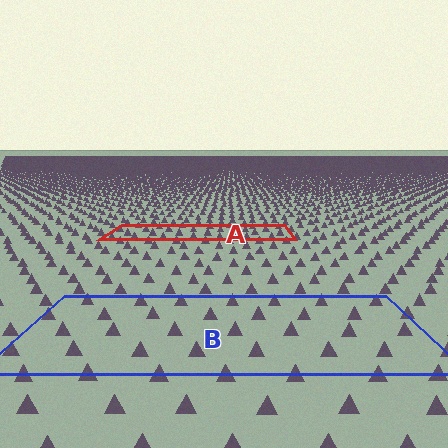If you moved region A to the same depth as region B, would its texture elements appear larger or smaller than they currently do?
They would appear larger. At a closer depth, the same texture elements are projected at a bigger on-screen size.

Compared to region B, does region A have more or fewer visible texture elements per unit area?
Region A has more texture elements per unit area — they are packed more densely because it is farther away.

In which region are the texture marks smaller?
The texture marks are smaller in region A, because it is farther away.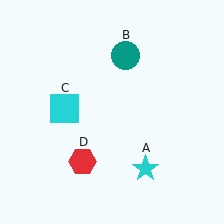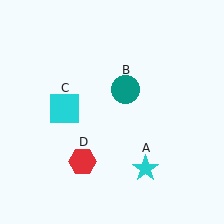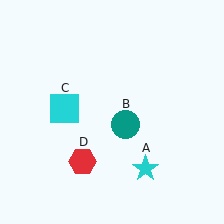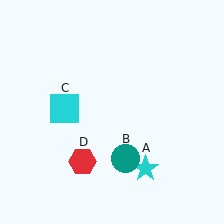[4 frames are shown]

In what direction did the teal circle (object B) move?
The teal circle (object B) moved down.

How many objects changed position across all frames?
1 object changed position: teal circle (object B).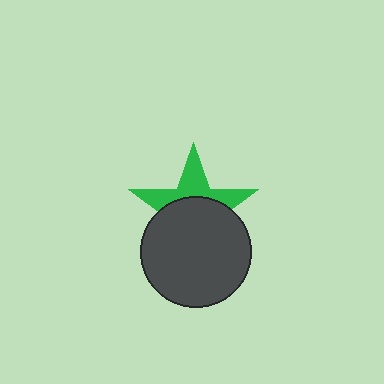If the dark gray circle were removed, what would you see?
You would see the complete green star.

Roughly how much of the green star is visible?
A small part of it is visible (roughly 40%).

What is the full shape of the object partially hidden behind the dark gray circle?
The partially hidden object is a green star.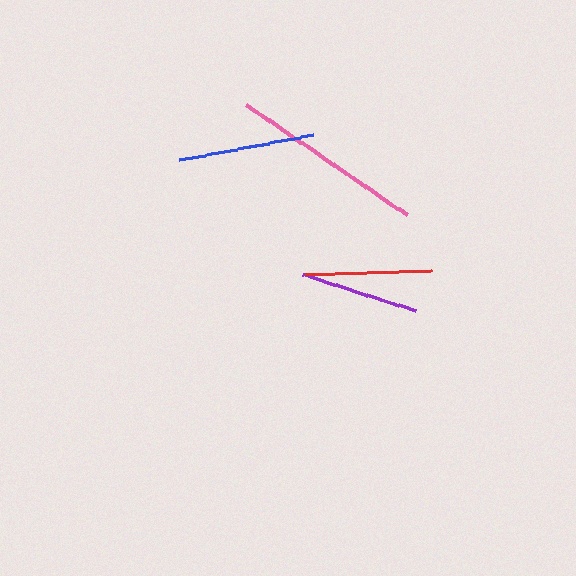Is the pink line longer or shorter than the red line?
The pink line is longer than the red line.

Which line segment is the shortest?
The purple line is the shortest at approximately 119 pixels.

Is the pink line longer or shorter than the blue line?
The pink line is longer than the blue line.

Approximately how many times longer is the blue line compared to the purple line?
The blue line is approximately 1.1 times the length of the purple line.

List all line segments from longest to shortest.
From longest to shortest: pink, blue, red, purple.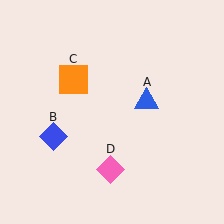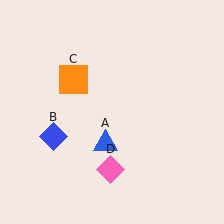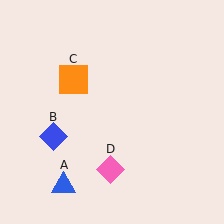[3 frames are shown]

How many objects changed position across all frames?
1 object changed position: blue triangle (object A).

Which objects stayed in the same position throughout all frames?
Blue diamond (object B) and orange square (object C) and pink diamond (object D) remained stationary.